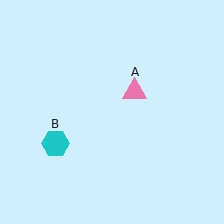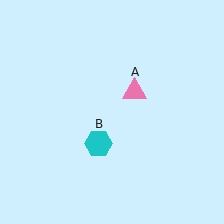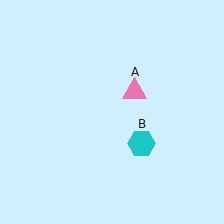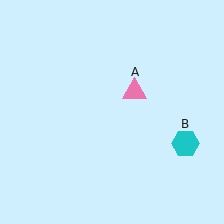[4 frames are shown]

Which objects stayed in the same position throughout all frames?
Pink triangle (object A) remained stationary.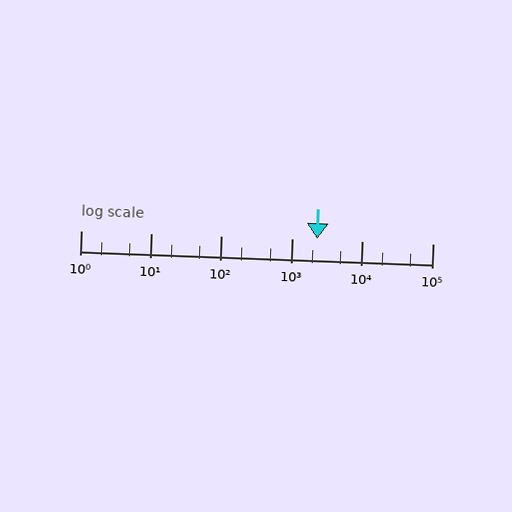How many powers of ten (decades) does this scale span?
The scale spans 5 decades, from 1 to 100000.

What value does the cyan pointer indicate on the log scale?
The pointer indicates approximately 2300.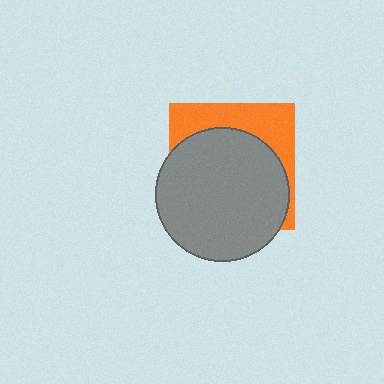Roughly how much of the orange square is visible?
A small part of it is visible (roughly 32%).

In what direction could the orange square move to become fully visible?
The orange square could move up. That would shift it out from behind the gray circle entirely.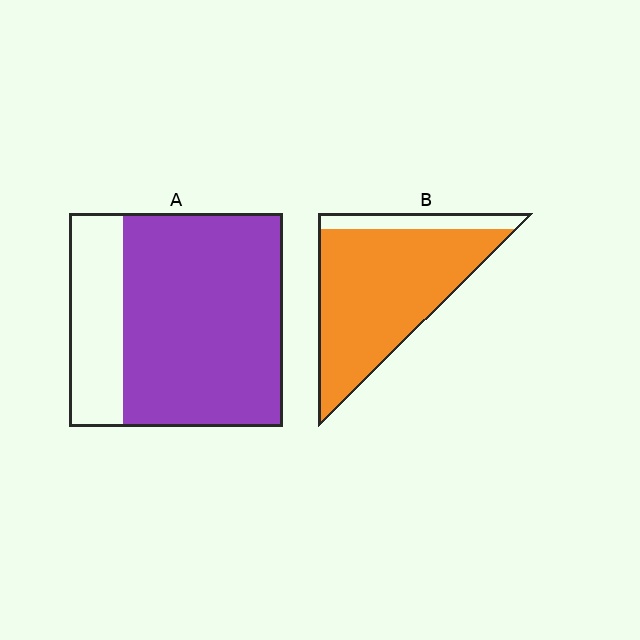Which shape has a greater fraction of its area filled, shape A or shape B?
Shape B.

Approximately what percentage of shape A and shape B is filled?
A is approximately 75% and B is approximately 85%.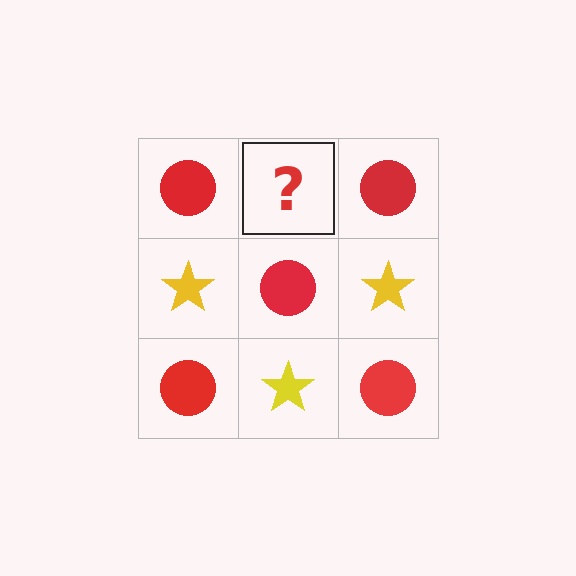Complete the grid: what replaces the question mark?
The question mark should be replaced with a yellow star.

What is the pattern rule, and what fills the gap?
The rule is that it alternates red circle and yellow star in a checkerboard pattern. The gap should be filled with a yellow star.